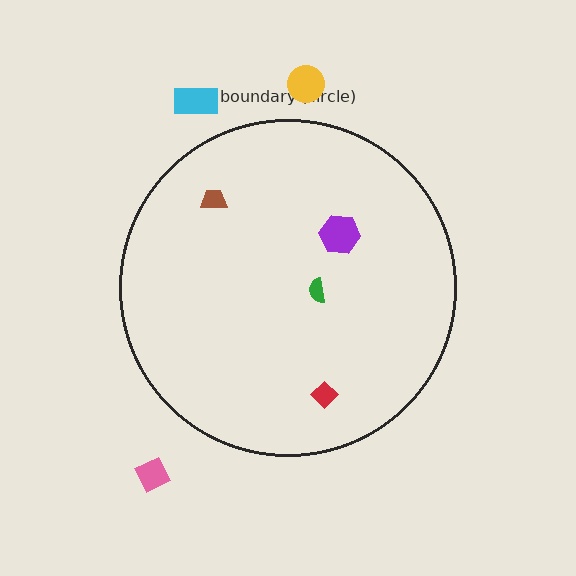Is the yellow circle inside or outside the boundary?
Outside.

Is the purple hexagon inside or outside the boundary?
Inside.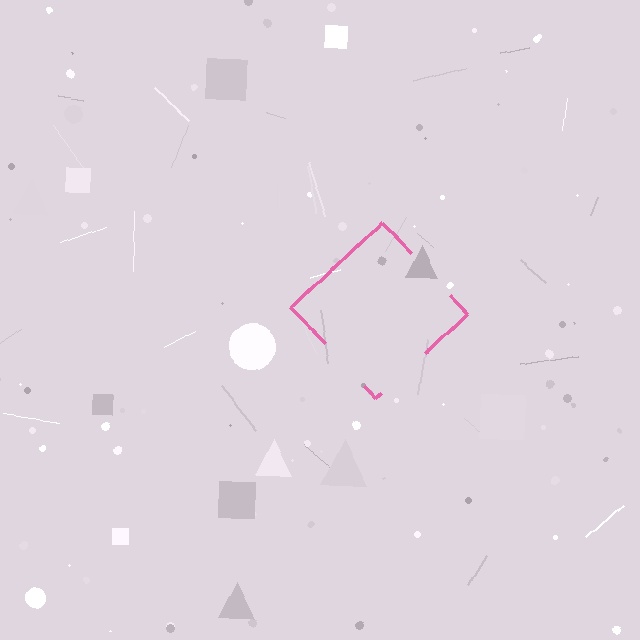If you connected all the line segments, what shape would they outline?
They would outline a diamond.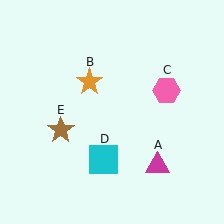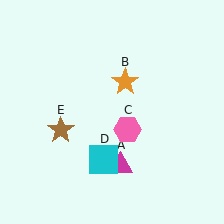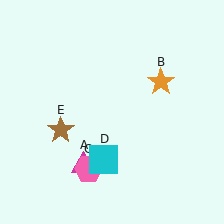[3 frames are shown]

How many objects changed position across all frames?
3 objects changed position: magenta triangle (object A), orange star (object B), pink hexagon (object C).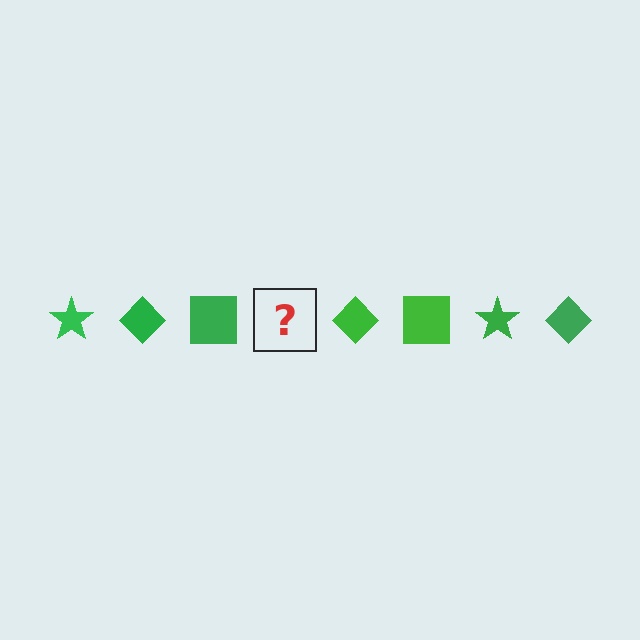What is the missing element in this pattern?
The missing element is a green star.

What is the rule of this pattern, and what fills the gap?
The rule is that the pattern cycles through star, diamond, square shapes in green. The gap should be filled with a green star.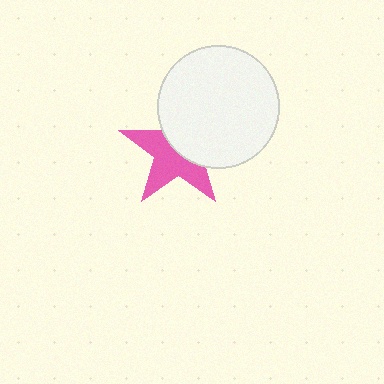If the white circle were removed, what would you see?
You would see the complete pink star.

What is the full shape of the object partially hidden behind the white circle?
The partially hidden object is a pink star.